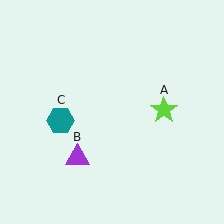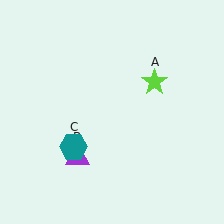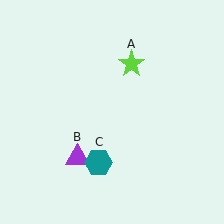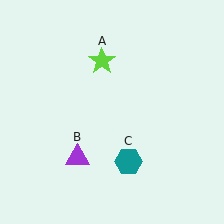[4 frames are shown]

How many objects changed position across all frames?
2 objects changed position: lime star (object A), teal hexagon (object C).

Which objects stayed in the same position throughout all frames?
Purple triangle (object B) remained stationary.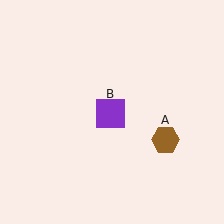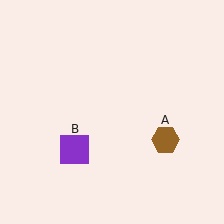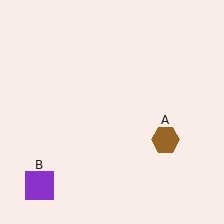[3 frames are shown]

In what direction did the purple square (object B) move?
The purple square (object B) moved down and to the left.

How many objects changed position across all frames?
1 object changed position: purple square (object B).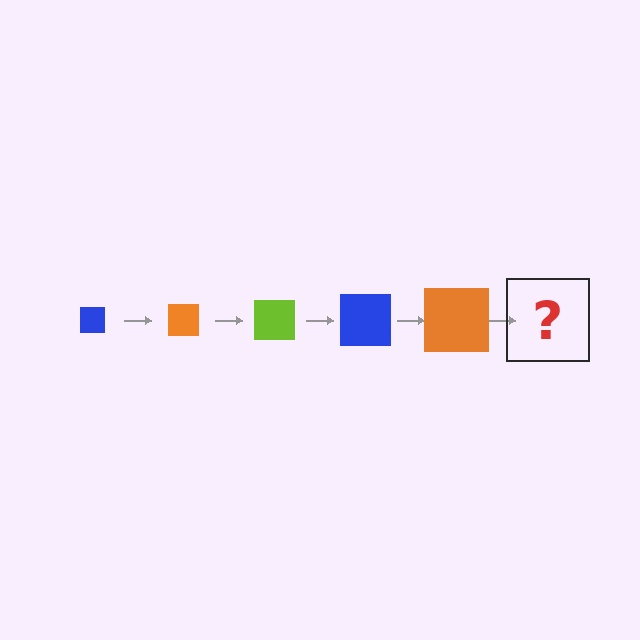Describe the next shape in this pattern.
It should be a lime square, larger than the previous one.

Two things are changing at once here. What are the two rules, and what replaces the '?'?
The two rules are that the square grows larger each step and the color cycles through blue, orange, and lime. The '?' should be a lime square, larger than the previous one.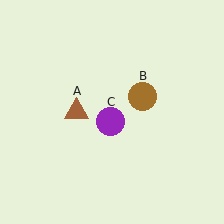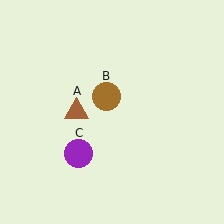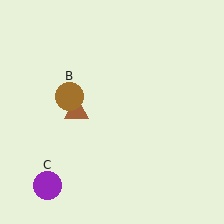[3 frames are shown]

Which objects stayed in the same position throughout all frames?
Brown triangle (object A) remained stationary.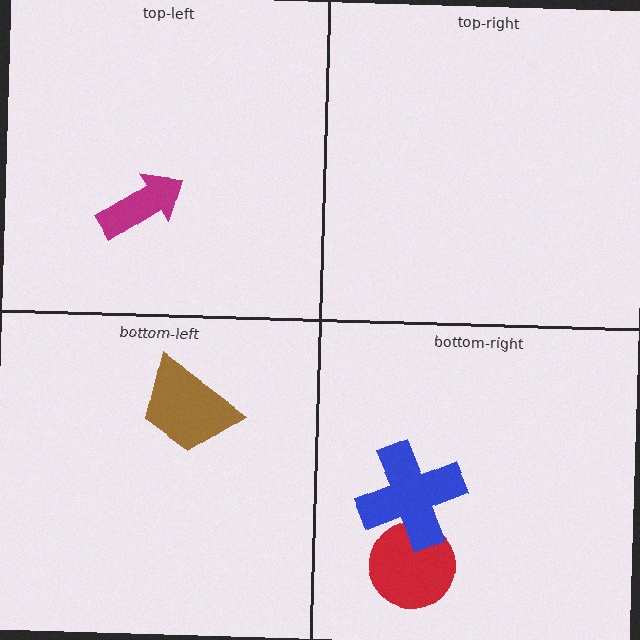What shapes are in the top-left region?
The magenta arrow.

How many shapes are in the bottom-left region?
1.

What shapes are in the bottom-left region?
The brown trapezoid.